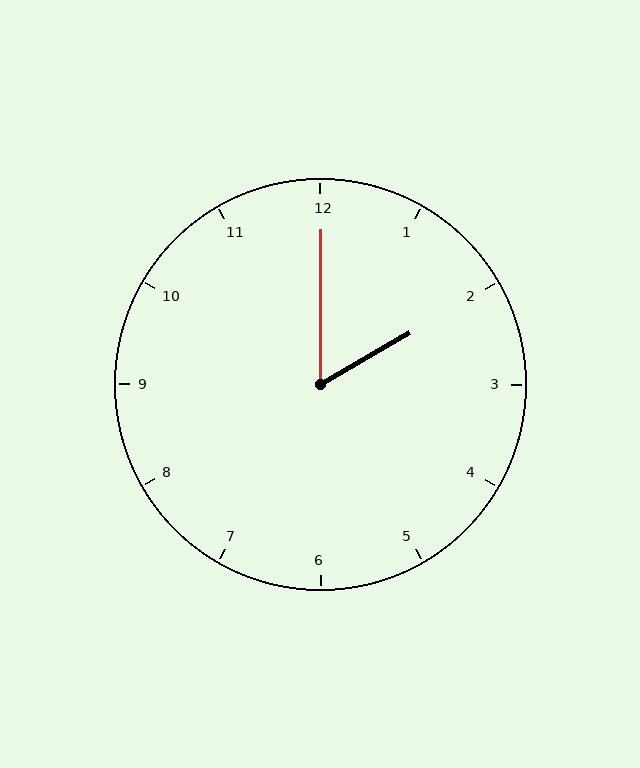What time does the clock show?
2:00.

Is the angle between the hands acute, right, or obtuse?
It is acute.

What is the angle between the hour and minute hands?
Approximately 60 degrees.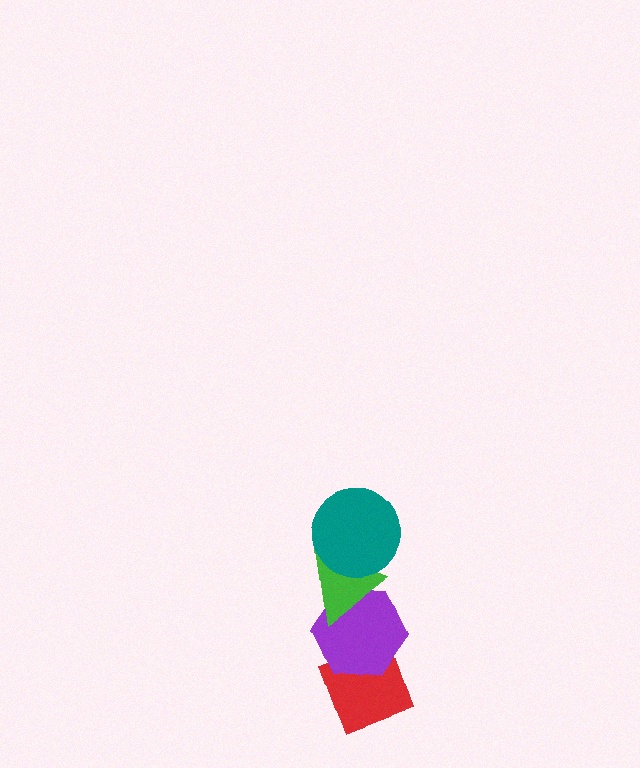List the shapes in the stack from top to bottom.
From top to bottom: the teal circle, the green triangle, the purple hexagon, the red diamond.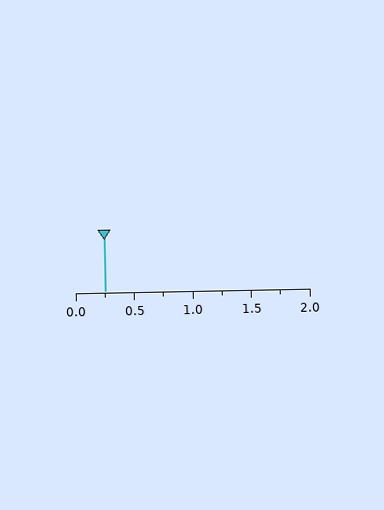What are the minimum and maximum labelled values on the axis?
The axis runs from 0.0 to 2.0.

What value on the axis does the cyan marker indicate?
The marker indicates approximately 0.25.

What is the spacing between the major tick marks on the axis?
The major ticks are spaced 0.5 apart.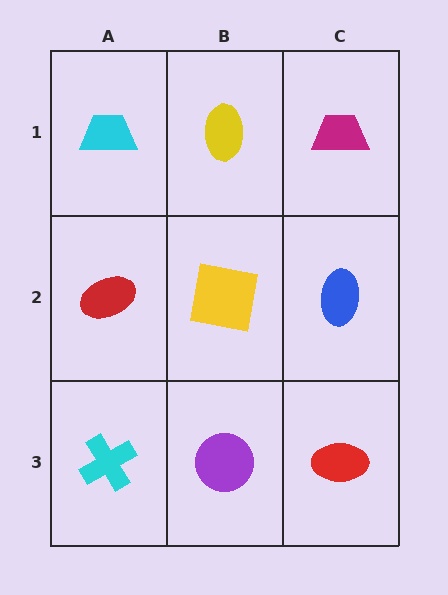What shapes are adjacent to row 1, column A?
A red ellipse (row 2, column A), a yellow ellipse (row 1, column B).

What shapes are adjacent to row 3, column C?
A blue ellipse (row 2, column C), a purple circle (row 3, column B).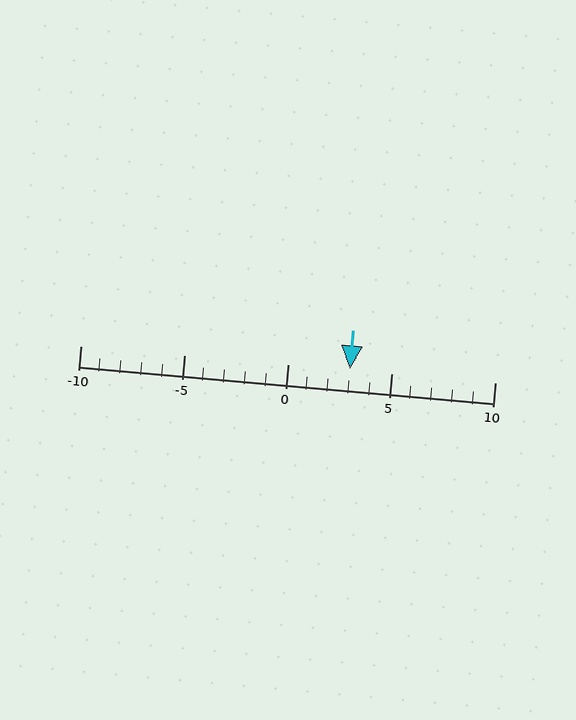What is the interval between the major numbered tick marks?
The major tick marks are spaced 5 units apart.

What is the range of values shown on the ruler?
The ruler shows values from -10 to 10.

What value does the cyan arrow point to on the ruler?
The cyan arrow points to approximately 3.